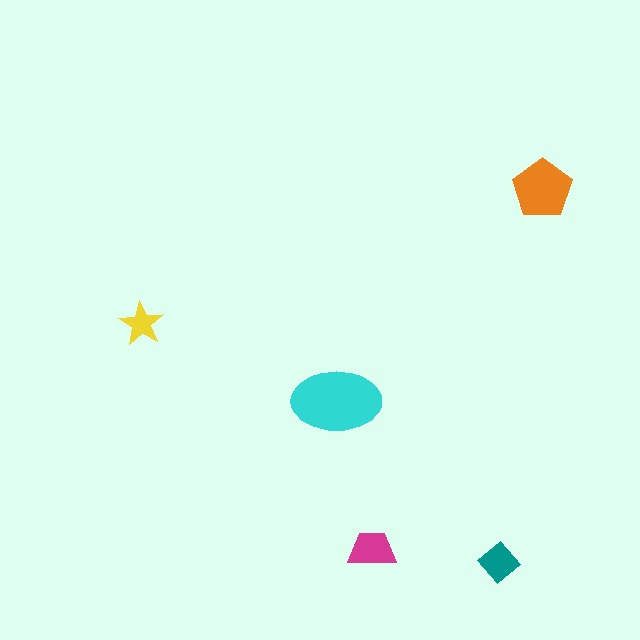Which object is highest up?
The orange pentagon is topmost.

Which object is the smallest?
The yellow star.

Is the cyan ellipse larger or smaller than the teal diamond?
Larger.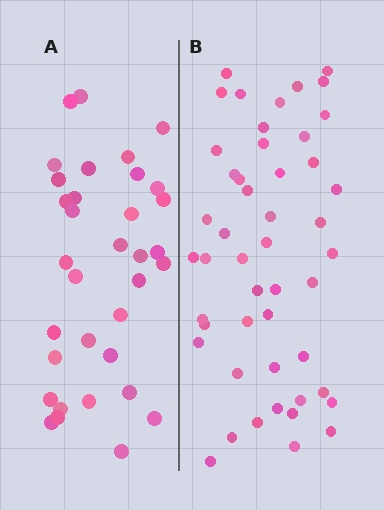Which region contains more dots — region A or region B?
Region B (the right region) has more dots.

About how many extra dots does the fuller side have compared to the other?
Region B has approximately 15 more dots than region A.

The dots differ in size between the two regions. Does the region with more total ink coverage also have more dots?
No. Region A has more total ink coverage because its dots are larger, but region B actually contains more individual dots. Total area can be misleading — the number of items is what matters here.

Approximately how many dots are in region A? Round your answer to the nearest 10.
About 30 dots. (The exact count is 34, which rounds to 30.)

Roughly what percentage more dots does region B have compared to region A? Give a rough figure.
About 40% more.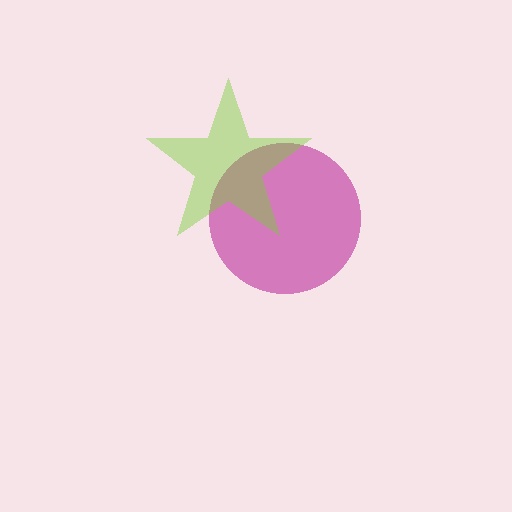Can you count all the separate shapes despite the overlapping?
Yes, there are 2 separate shapes.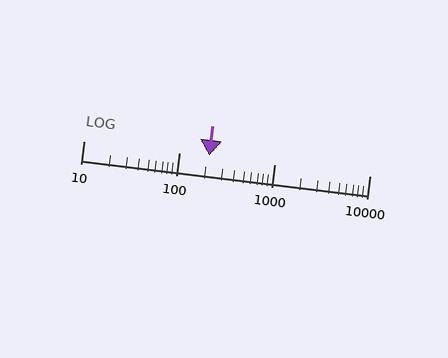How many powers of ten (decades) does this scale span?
The scale spans 3 decades, from 10 to 10000.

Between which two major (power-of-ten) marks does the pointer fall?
The pointer is between 100 and 1000.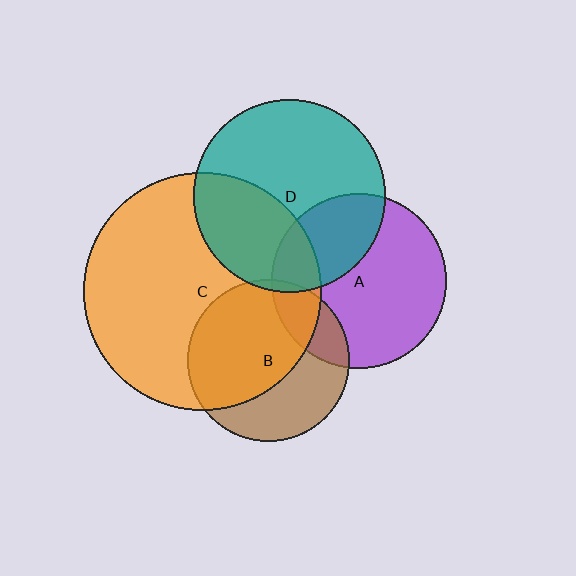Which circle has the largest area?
Circle C (orange).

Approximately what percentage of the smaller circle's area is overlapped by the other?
Approximately 20%.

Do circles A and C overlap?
Yes.